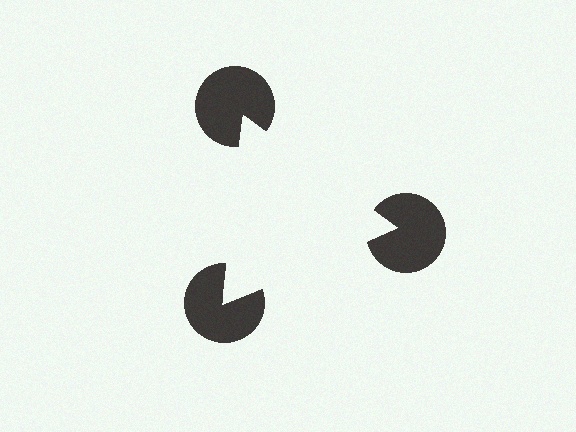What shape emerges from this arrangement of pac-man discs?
An illusory triangle — its edges are inferred from the aligned wedge cuts in the pac-man discs, not physically drawn.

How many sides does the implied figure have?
3 sides.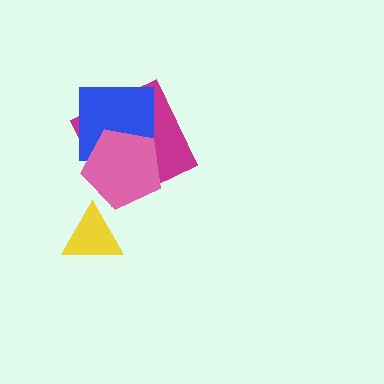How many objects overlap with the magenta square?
2 objects overlap with the magenta square.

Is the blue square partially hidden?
Yes, it is partially covered by another shape.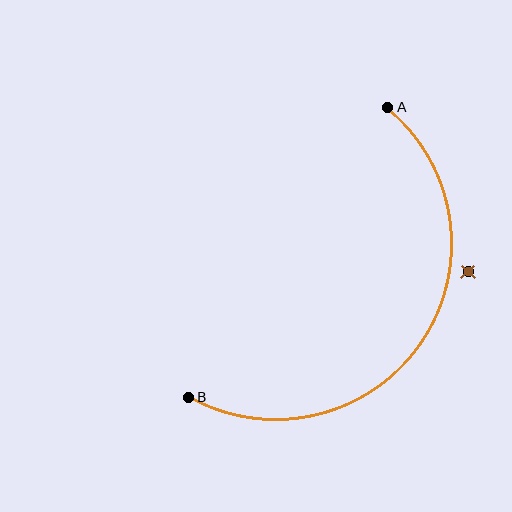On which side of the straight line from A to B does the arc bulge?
The arc bulges below and to the right of the straight line connecting A and B.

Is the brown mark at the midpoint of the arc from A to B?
No — the brown mark does not lie on the arc at all. It sits slightly outside the curve.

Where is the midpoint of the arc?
The arc midpoint is the point on the curve farthest from the straight line joining A and B. It sits below and to the right of that line.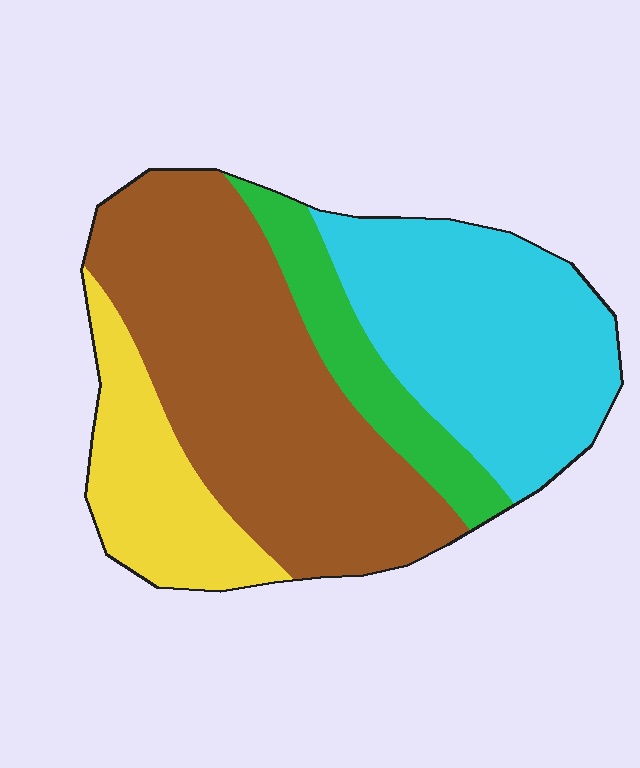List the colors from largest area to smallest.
From largest to smallest: brown, cyan, yellow, green.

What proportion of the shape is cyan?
Cyan covers roughly 30% of the shape.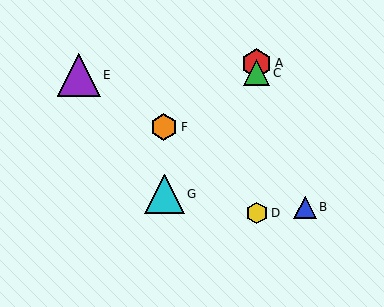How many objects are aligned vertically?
3 objects (A, C, D) are aligned vertically.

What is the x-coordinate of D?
Object D is at x≈257.